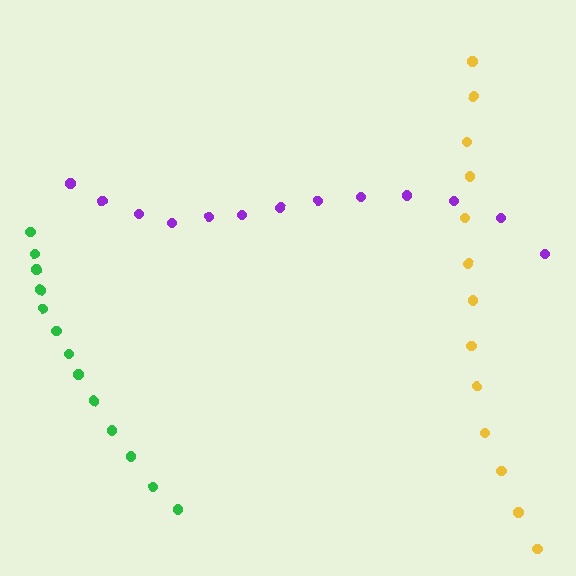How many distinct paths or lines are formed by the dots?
There are 3 distinct paths.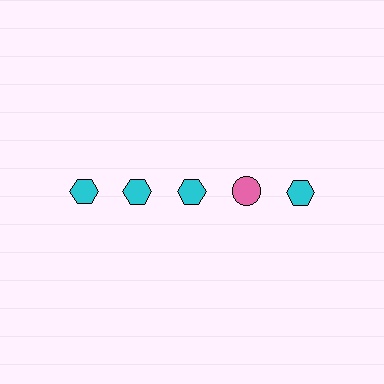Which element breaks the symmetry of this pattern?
The pink circle in the top row, second from right column breaks the symmetry. All other shapes are cyan hexagons.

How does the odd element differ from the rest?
It differs in both color (pink instead of cyan) and shape (circle instead of hexagon).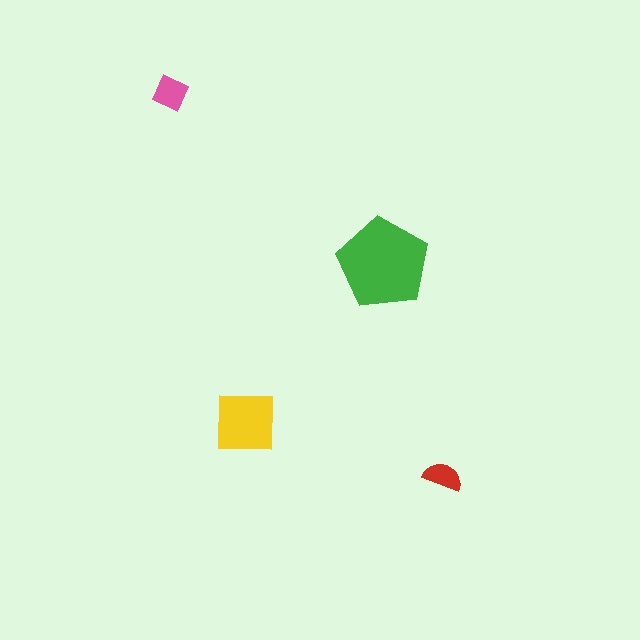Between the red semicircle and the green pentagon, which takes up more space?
The green pentagon.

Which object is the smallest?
The red semicircle.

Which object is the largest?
The green pentagon.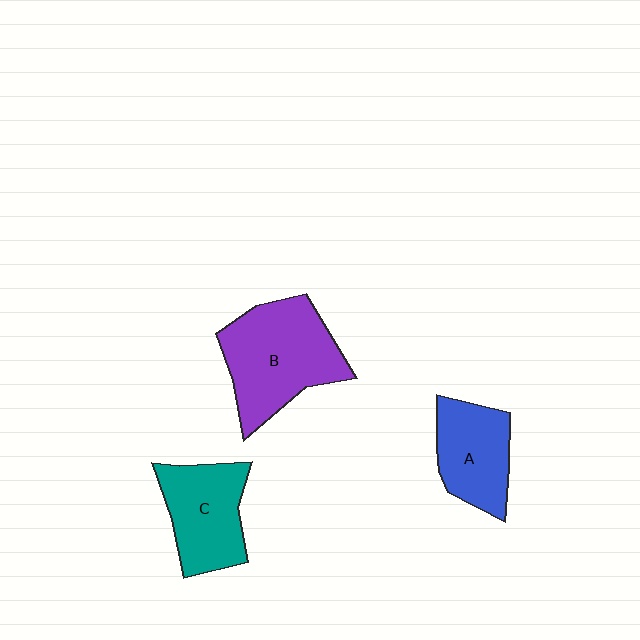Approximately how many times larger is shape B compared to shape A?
Approximately 1.5 times.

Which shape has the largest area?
Shape B (purple).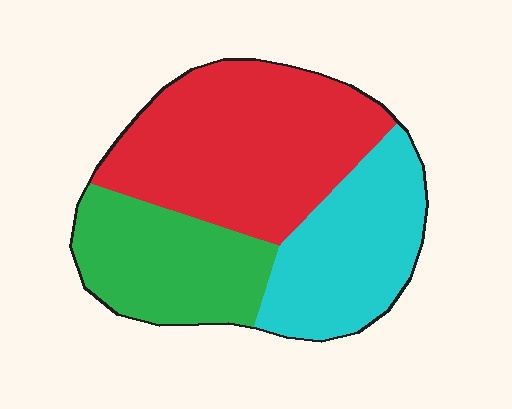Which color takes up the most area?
Red, at roughly 45%.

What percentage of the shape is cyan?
Cyan takes up between a sixth and a third of the shape.